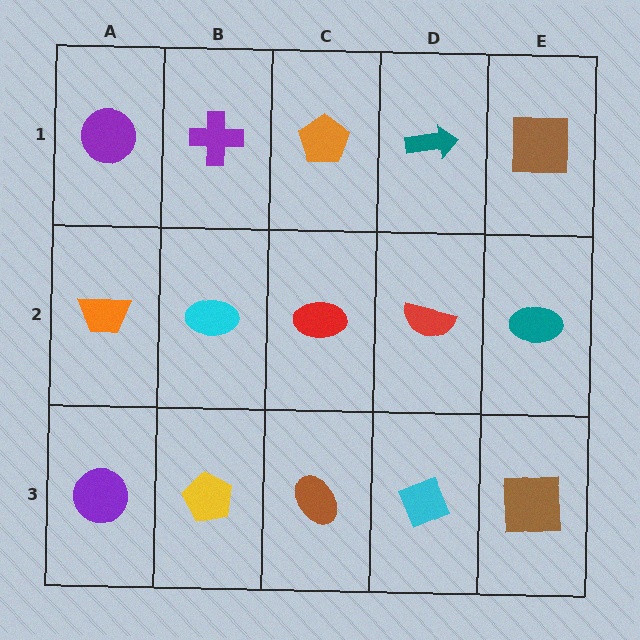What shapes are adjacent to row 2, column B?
A purple cross (row 1, column B), a yellow pentagon (row 3, column B), an orange trapezoid (row 2, column A), a red ellipse (row 2, column C).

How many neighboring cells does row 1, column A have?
2.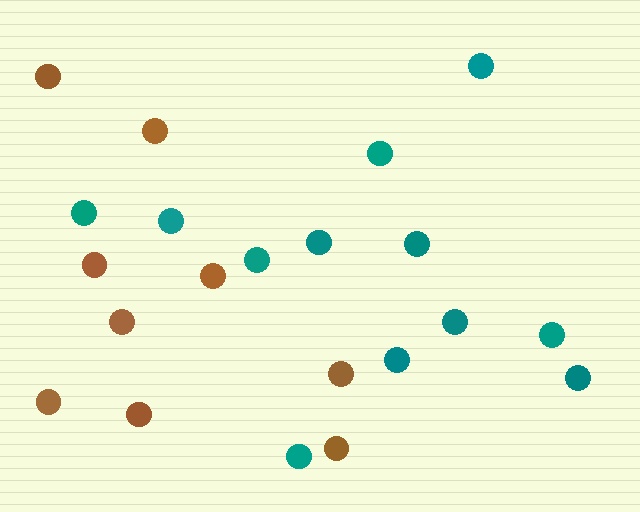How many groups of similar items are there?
There are 2 groups: one group of teal circles (12) and one group of brown circles (9).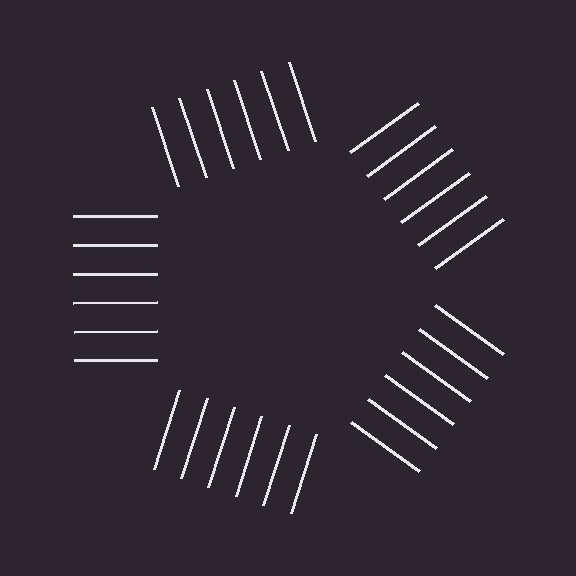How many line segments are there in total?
30 — 6 along each of the 5 edges.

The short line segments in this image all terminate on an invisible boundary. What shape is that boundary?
An illusory pentagon — the line segments terminate on its edges but no continuous stroke is drawn.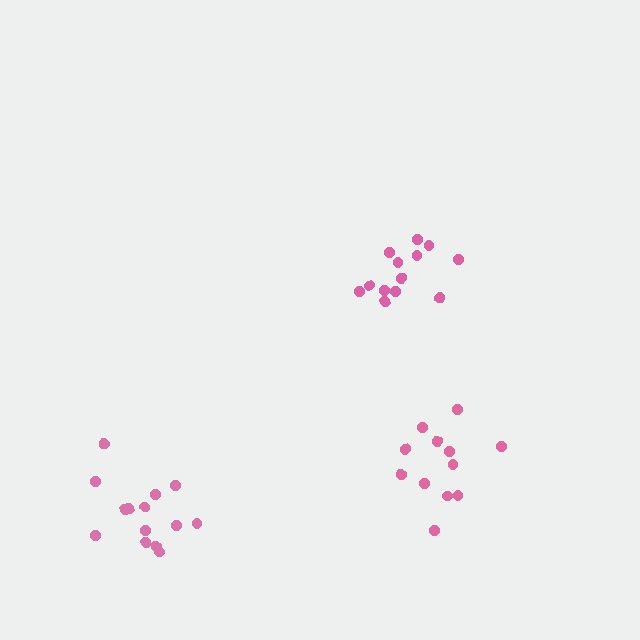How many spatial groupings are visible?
There are 3 spatial groupings.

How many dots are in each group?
Group 1: 14 dots, Group 2: 12 dots, Group 3: 13 dots (39 total).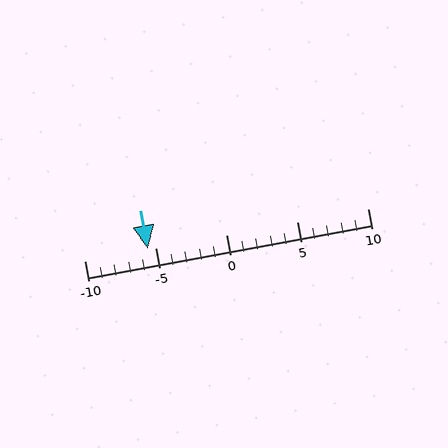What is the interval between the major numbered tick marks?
The major tick marks are spaced 5 units apart.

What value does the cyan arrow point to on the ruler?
The cyan arrow points to approximately -6.